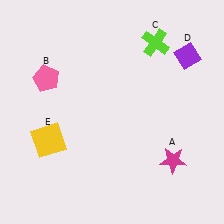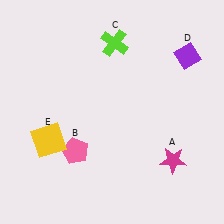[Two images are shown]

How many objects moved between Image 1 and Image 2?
2 objects moved between the two images.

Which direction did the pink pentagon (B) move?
The pink pentagon (B) moved down.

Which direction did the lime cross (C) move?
The lime cross (C) moved left.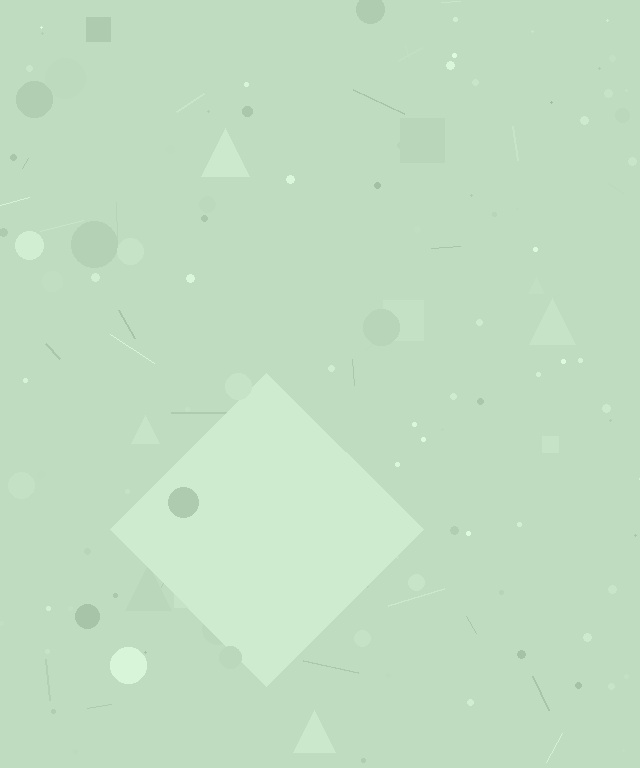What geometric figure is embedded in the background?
A diamond is embedded in the background.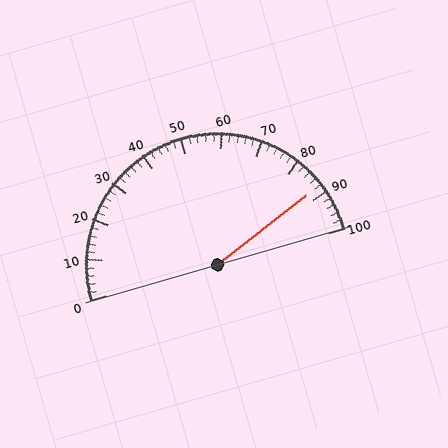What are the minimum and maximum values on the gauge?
The gauge ranges from 0 to 100.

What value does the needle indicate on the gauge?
The needle indicates approximately 88.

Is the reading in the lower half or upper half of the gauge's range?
The reading is in the upper half of the range (0 to 100).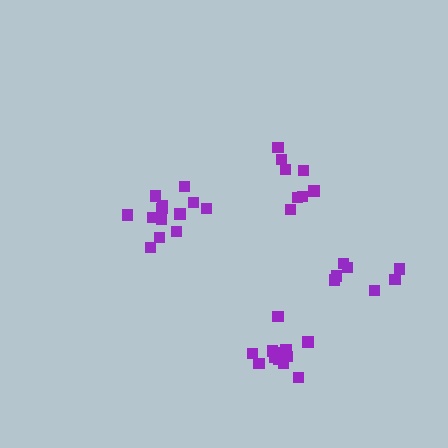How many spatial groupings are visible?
There are 4 spatial groupings.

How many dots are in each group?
Group 1: 8 dots, Group 2: 12 dots, Group 3: 13 dots, Group 4: 7 dots (40 total).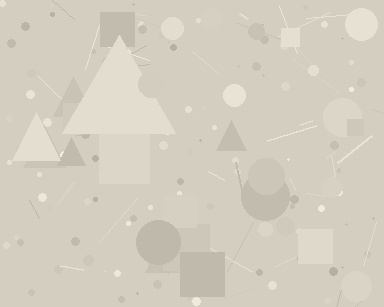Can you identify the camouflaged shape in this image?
The camouflaged shape is a triangle.